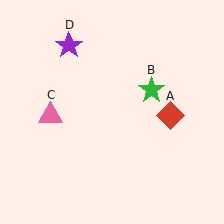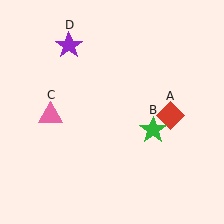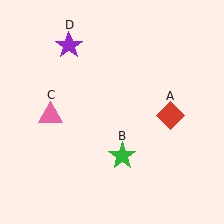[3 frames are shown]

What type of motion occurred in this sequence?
The green star (object B) rotated clockwise around the center of the scene.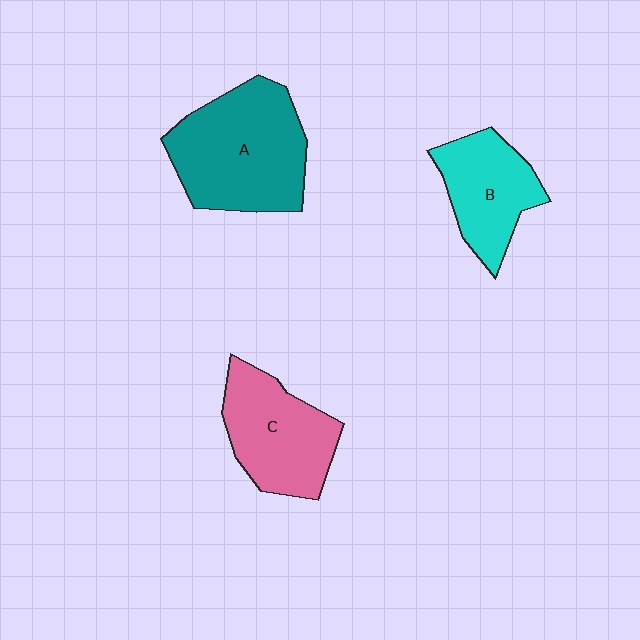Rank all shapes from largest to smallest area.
From largest to smallest: A (teal), C (pink), B (cyan).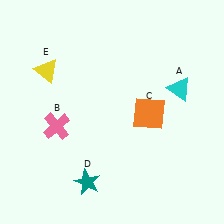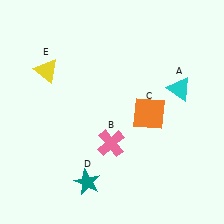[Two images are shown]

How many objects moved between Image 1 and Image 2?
1 object moved between the two images.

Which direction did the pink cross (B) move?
The pink cross (B) moved right.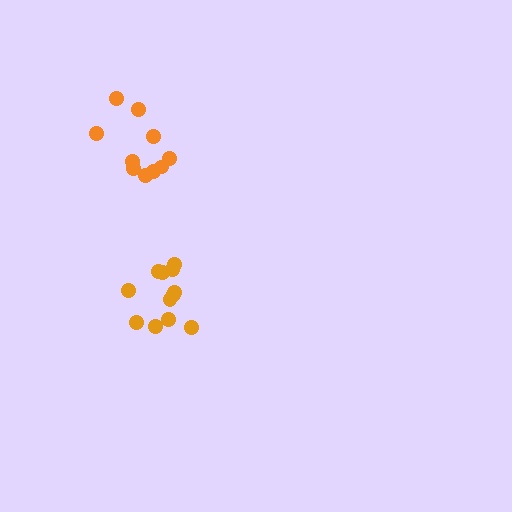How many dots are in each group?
Group 1: 10 dots, Group 2: 12 dots (22 total).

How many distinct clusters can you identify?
There are 2 distinct clusters.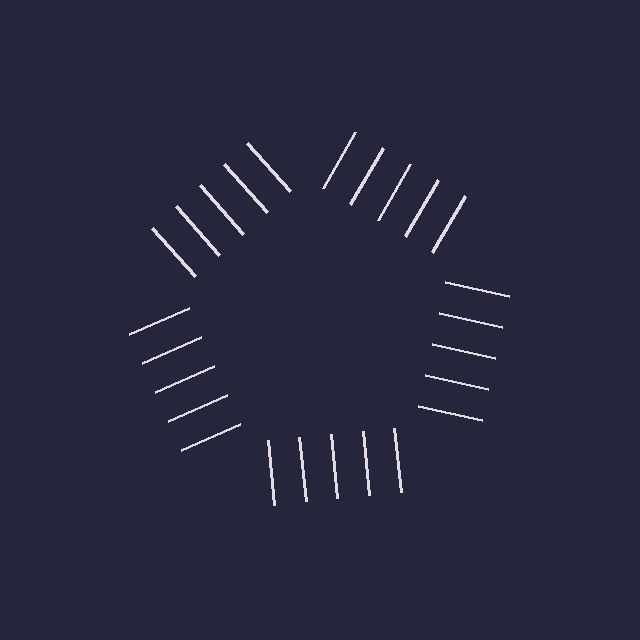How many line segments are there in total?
25 — 5 along each of the 5 edges.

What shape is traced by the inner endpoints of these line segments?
An illusory pentagon — the line segments terminate on its edges but no continuous stroke is drawn.